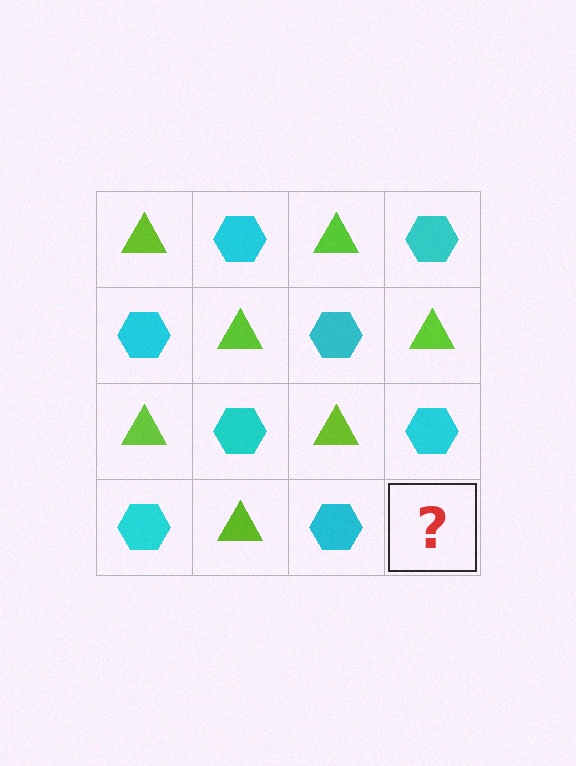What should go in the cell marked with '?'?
The missing cell should contain a lime triangle.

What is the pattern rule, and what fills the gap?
The rule is that it alternates lime triangle and cyan hexagon in a checkerboard pattern. The gap should be filled with a lime triangle.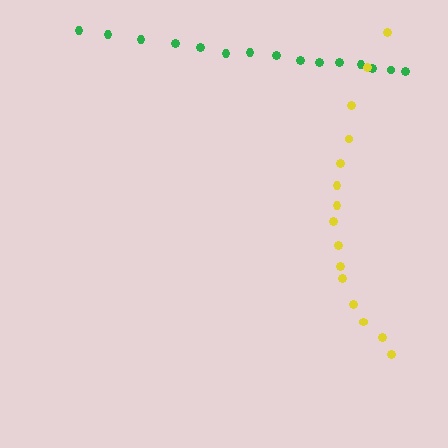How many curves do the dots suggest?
There are 2 distinct paths.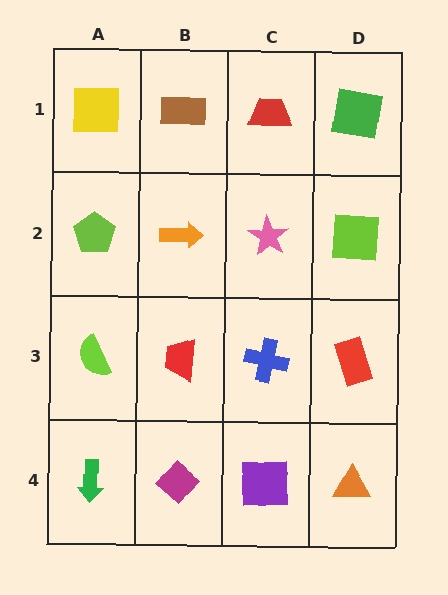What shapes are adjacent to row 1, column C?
A pink star (row 2, column C), a brown rectangle (row 1, column B), a green square (row 1, column D).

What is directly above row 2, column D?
A green square.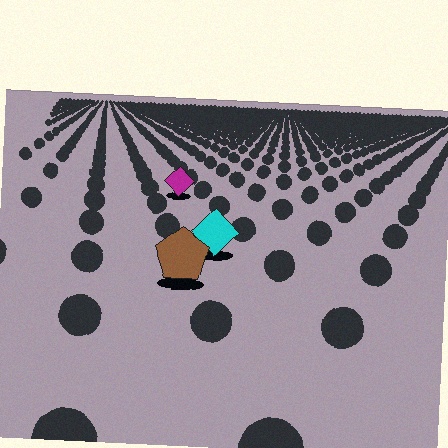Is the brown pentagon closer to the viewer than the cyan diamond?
Yes. The brown pentagon is closer — you can tell from the texture gradient: the ground texture is coarser near it.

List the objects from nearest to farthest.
From nearest to farthest: the brown pentagon, the cyan diamond, the magenta diamond.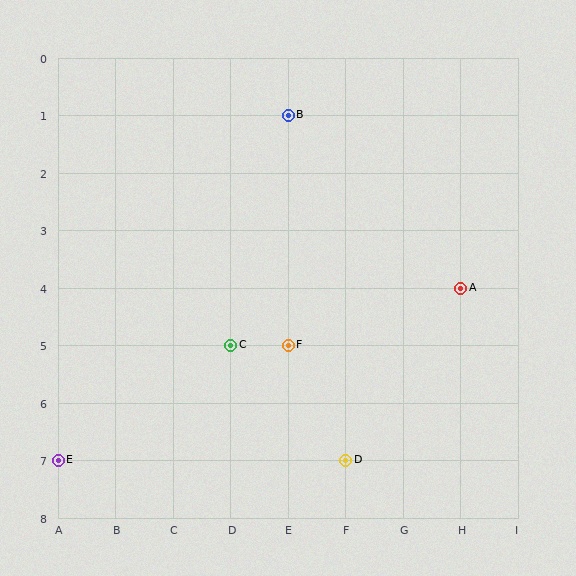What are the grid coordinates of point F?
Point F is at grid coordinates (E, 5).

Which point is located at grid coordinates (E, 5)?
Point F is at (E, 5).